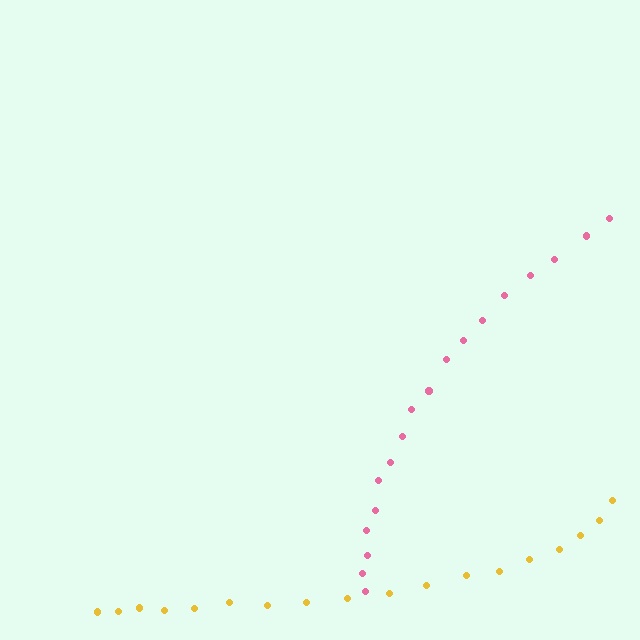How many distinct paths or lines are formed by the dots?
There are 2 distinct paths.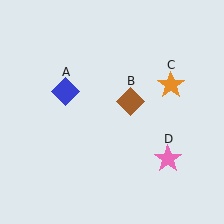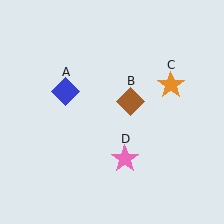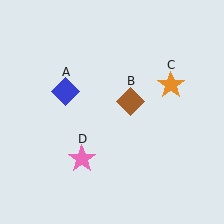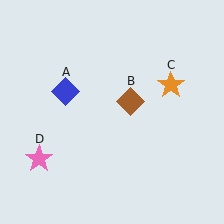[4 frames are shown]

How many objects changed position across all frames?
1 object changed position: pink star (object D).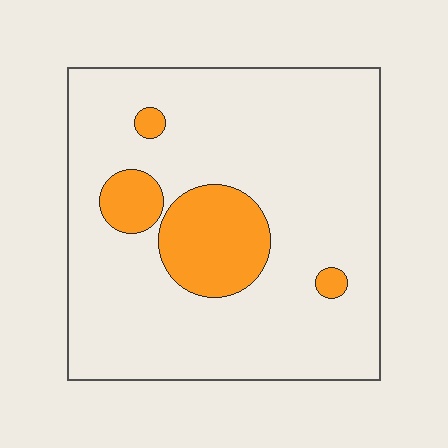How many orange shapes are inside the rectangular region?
4.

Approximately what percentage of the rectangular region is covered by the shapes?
Approximately 15%.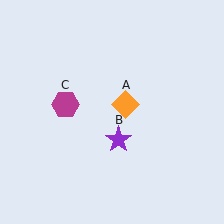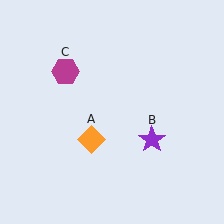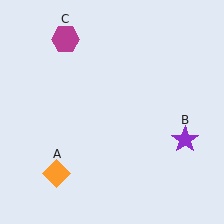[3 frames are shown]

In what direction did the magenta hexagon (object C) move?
The magenta hexagon (object C) moved up.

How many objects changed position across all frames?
3 objects changed position: orange diamond (object A), purple star (object B), magenta hexagon (object C).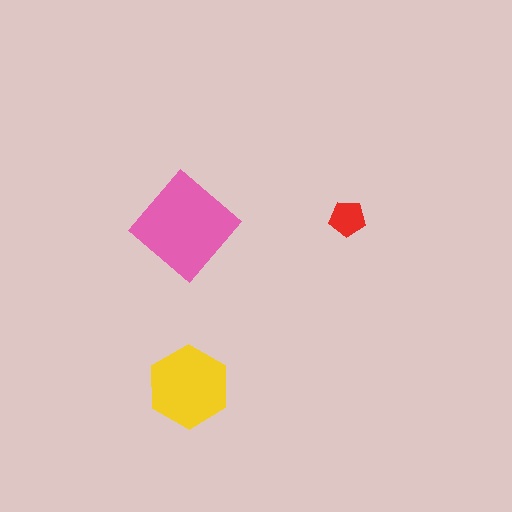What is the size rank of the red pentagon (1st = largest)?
3rd.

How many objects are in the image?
There are 3 objects in the image.